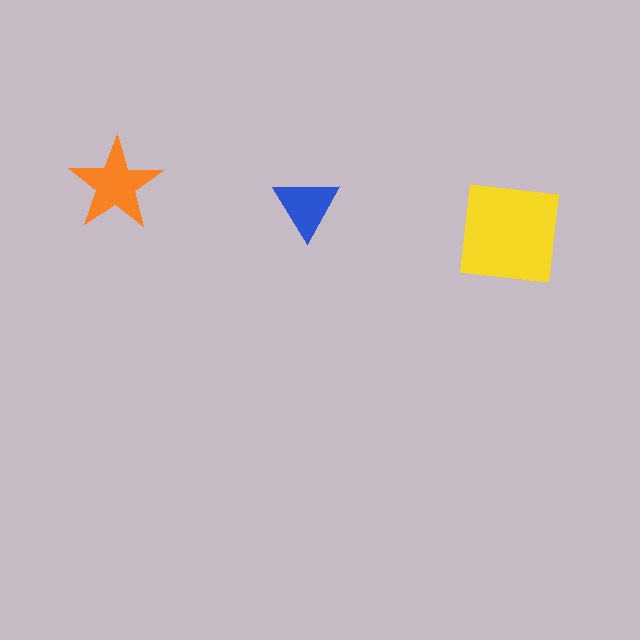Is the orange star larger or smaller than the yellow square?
Smaller.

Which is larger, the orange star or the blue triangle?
The orange star.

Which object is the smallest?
The blue triangle.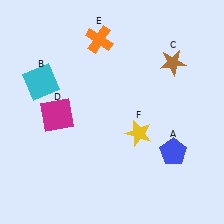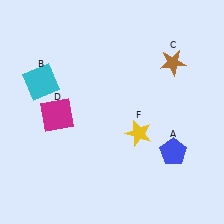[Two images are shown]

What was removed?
The orange cross (E) was removed in Image 2.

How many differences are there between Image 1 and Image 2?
There is 1 difference between the two images.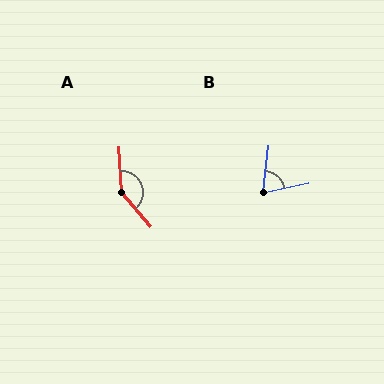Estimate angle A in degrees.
Approximately 142 degrees.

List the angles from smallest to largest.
B (72°), A (142°).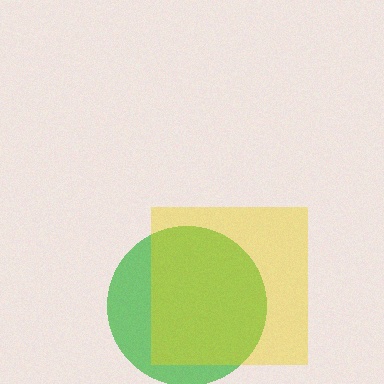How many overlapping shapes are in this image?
There are 2 overlapping shapes in the image.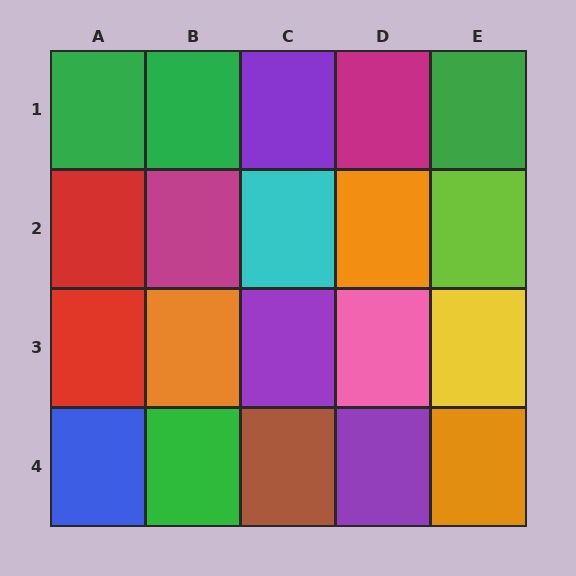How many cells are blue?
1 cell is blue.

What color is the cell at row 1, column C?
Purple.